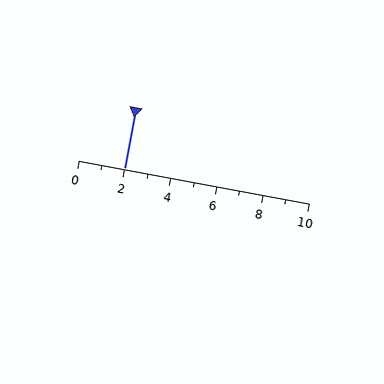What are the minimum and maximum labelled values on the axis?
The axis runs from 0 to 10.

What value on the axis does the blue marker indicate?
The marker indicates approximately 2.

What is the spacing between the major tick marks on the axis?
The major ticks are spaced 2 apart.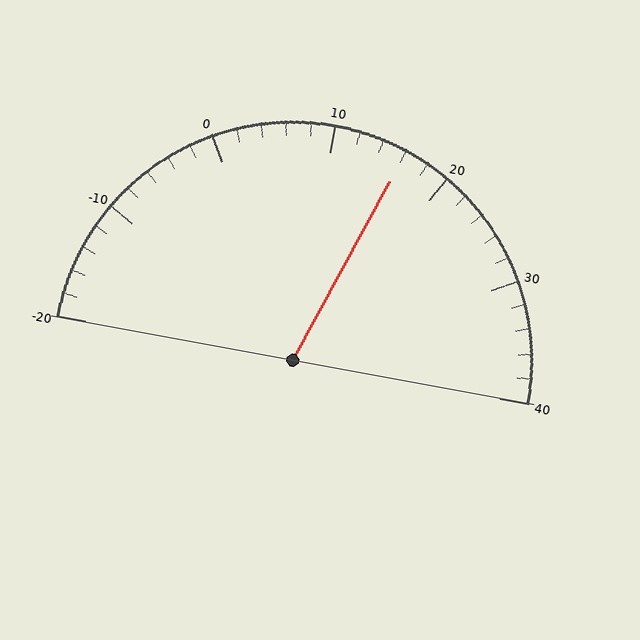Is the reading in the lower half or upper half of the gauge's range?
The reading is in the upper half of the range (-20 to 40).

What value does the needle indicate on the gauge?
The needle indicates approximately 16.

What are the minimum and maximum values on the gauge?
The gauge ranges from -20 to 40.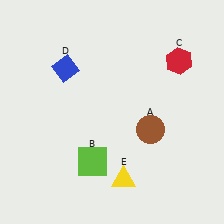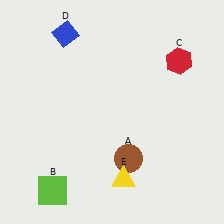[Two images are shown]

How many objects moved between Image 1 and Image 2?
3 objects moved between the two images.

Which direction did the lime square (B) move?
The lime square (B) moved left.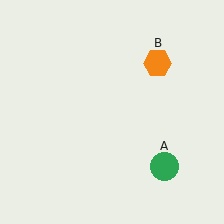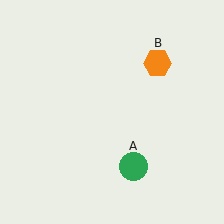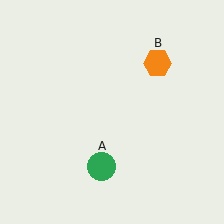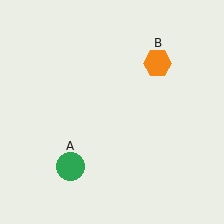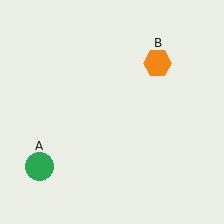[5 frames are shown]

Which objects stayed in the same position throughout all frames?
Orange hexagon (object B) remained stationary.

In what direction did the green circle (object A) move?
The green circle (object A) moved left.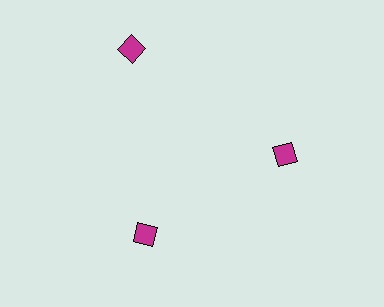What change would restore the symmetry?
The symmetry would be restored by moving it inward, back onto the ring so that all 3 diamonds sit at equal angles and equal distance from the center.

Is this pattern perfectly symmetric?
No. The 3 magenta diamonds are arranged in a ring, but one element near the 11 o'clock position is pushed outward from the center, breaking the 3-fold rotational symmetry.